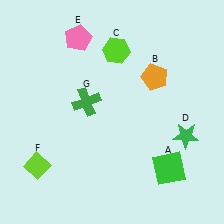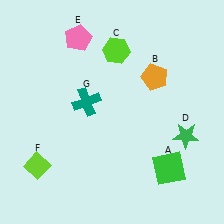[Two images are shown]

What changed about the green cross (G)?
In Image 1, G is green. In Image 2, it changed to teal.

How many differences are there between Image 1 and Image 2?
There is 1 difference between the two images.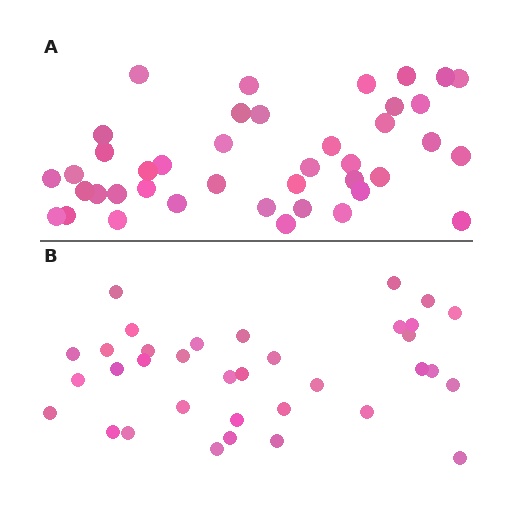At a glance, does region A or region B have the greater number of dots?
Region A (the top region) has more dots.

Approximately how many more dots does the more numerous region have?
Region A has about 6 more dots than region B.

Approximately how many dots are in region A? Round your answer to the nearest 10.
About 40 dots. (The exact count is 41, which rounds to 40.)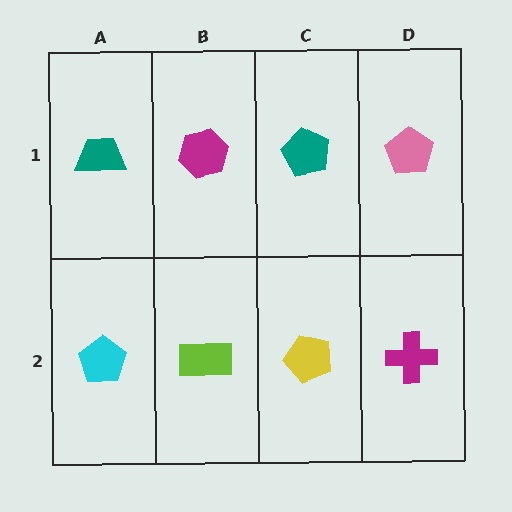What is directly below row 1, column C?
A yellow pentagon.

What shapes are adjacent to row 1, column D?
A magenta cross (row 2, column D), a teal pentagon (row 1, column C).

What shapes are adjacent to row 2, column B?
A magenta hexagon (row 1, column B), a cyan pentagon (row 2, column A), a yellow pentagon (row 2, column C).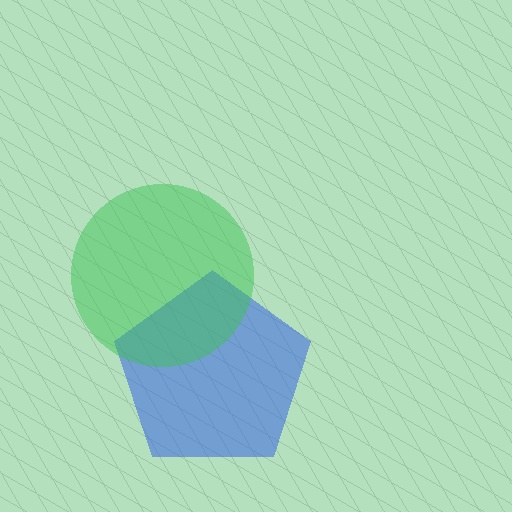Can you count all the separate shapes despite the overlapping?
Yes, there are 2 separate shapes.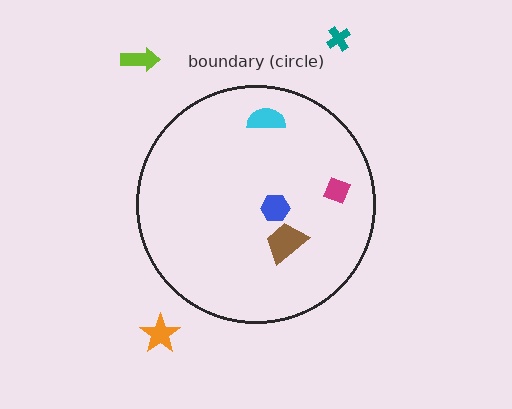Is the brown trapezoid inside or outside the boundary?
Inside.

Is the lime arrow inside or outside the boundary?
Outside.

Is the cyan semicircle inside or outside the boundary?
Inside.